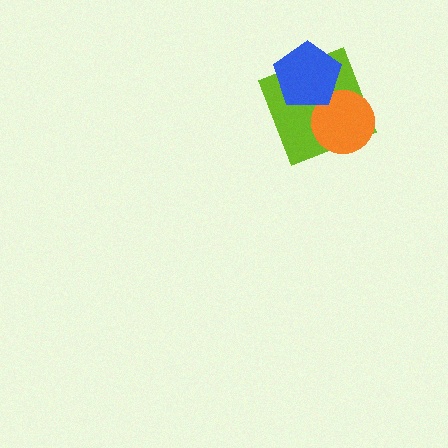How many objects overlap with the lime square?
2 objects overlap with the lime square.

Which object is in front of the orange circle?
The blue pentagon is in front of the orange circle.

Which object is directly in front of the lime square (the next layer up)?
The orange circle is directly in front of the lime square.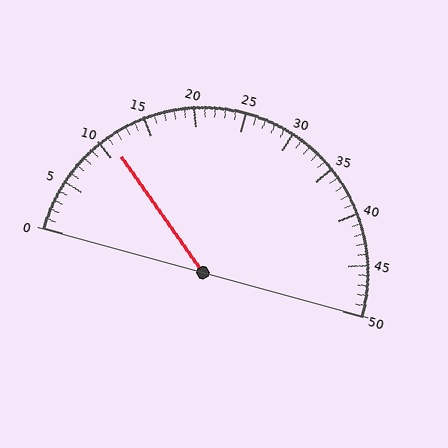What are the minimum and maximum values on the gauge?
The gauge ranges from 0 to 50.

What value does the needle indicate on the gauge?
The needle indicates approximately 11.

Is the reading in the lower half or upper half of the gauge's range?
The reading is in the lower half of the range (0 to 50).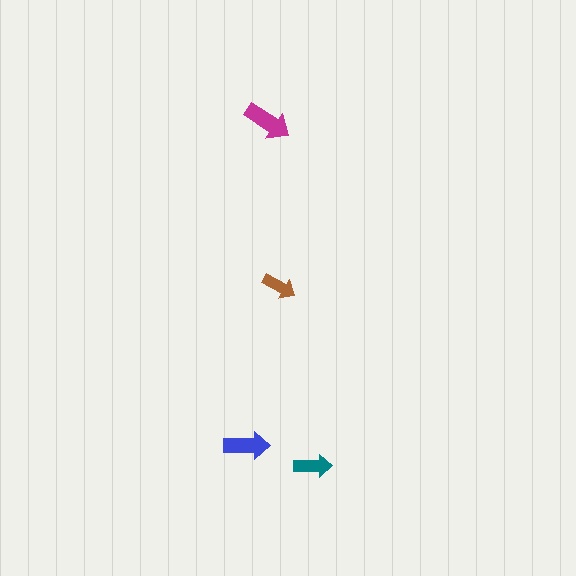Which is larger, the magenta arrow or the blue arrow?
The magenta one.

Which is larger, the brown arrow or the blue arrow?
The blue one.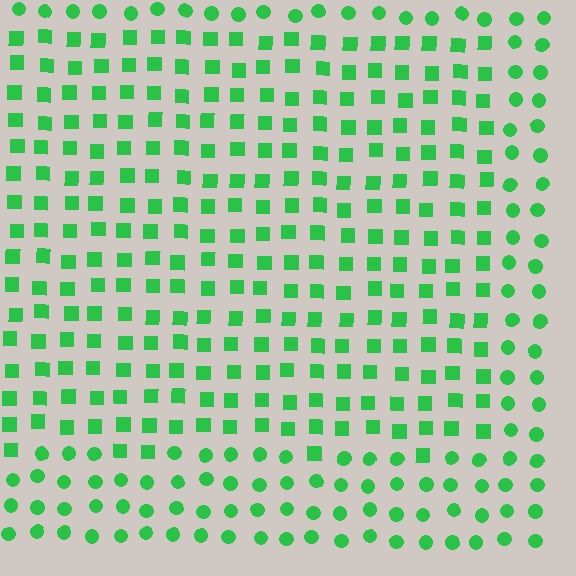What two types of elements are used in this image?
The image uses squares inside the rectangle region and circles outside it.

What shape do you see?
I see a rectangle.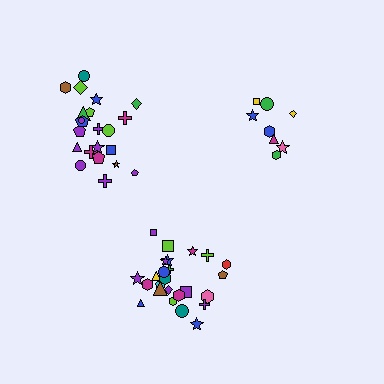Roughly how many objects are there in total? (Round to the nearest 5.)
Roughly 55 objects in total.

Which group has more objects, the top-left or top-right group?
The top-left group.